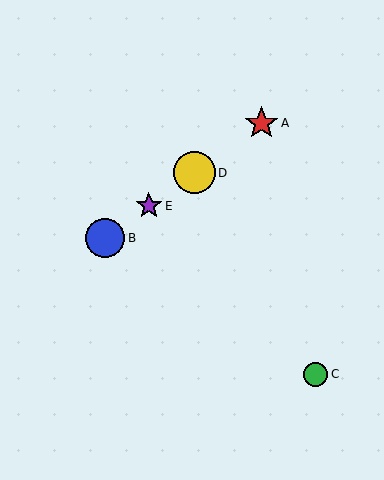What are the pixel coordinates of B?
Object B is at (105, 238).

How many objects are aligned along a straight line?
4 objects (A, B, D, E) are aligned along a straight line.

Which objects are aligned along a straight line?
Objects A, B, D, E are aligned along a straight line.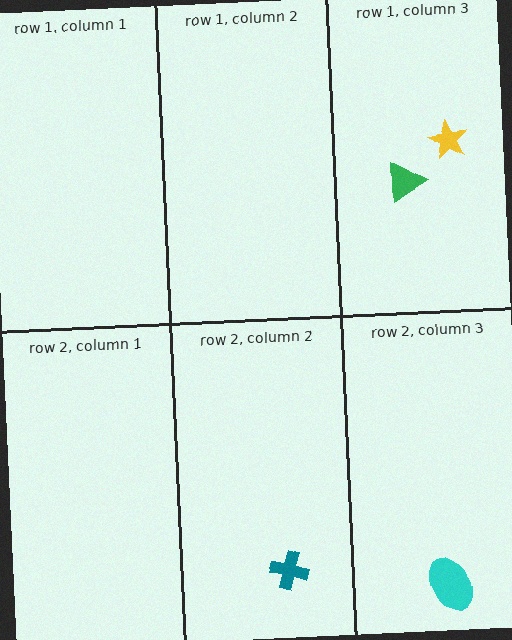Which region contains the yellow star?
The row 1, column 3 region.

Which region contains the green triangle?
The row 1, column 3 region.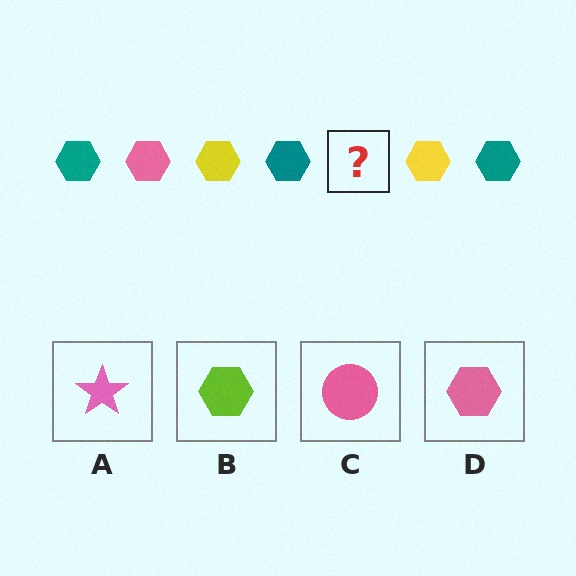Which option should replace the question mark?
Option D.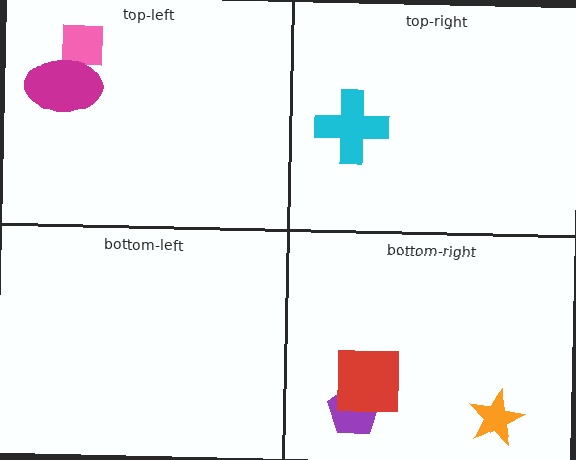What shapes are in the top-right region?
The cyan cross.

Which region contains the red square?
The bottom-right region.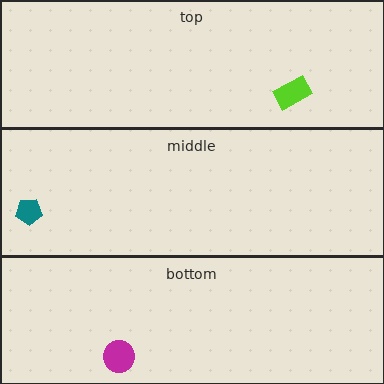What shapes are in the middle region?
The teal pentagon.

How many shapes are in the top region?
1.